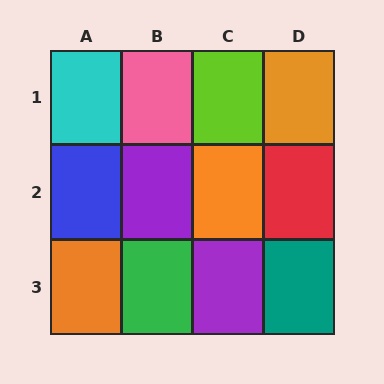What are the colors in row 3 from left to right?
Orange, green, purple, teal.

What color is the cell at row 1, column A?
Cyan.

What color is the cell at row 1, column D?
Orange.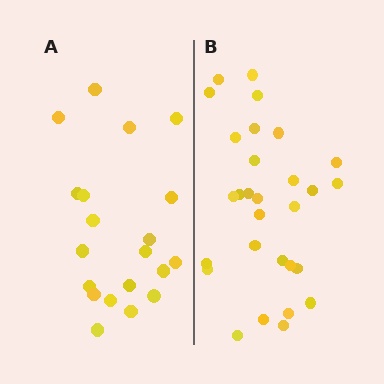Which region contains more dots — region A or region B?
Region B (the right region) has more dots.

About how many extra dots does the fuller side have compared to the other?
Region B has roughly 8 or so more dots than region A.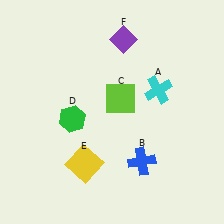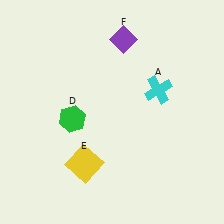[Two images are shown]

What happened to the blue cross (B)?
The blue cross (B) was removed in Image 2. It was in the bottom-right area of Image 1.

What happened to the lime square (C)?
The lime square (C) was removed in Image 2. It was in the top-right area of Image 1.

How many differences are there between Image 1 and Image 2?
There are 2 differences between the two images.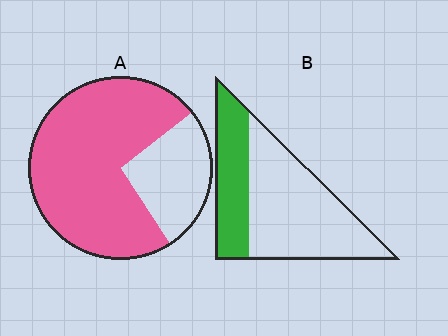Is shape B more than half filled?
No.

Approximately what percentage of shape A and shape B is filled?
A is approximately 75% and B is approximately 35%.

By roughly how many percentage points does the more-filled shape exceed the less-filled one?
By roughly 40 percentage points (A over B).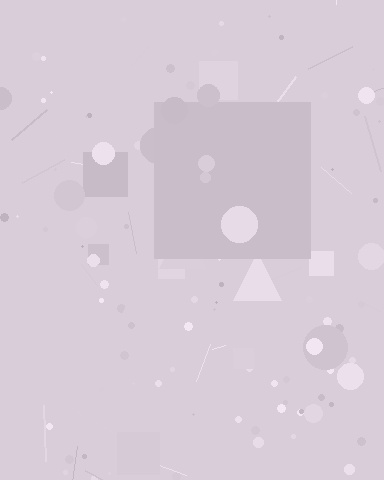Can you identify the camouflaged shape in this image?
The camouflaged shape is a square.